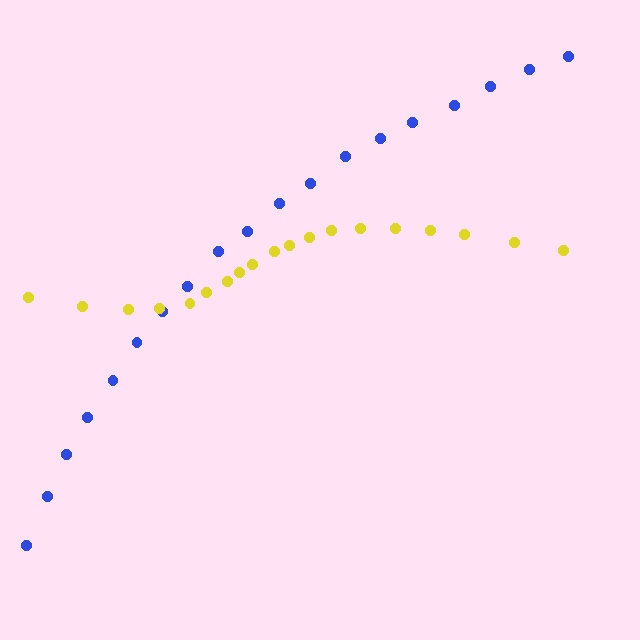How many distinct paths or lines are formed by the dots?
There are 2 distinct paths.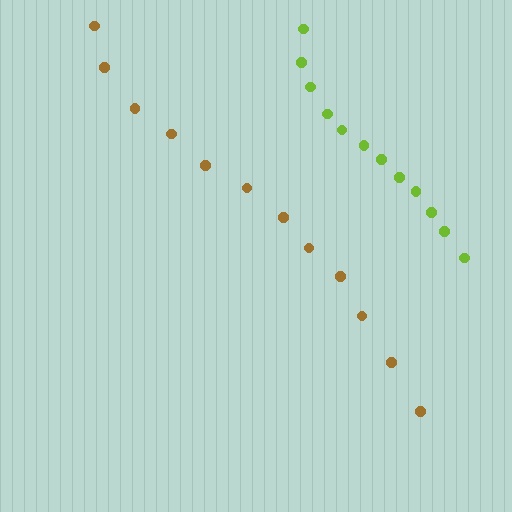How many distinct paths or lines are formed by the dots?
There are 2 distinct paths.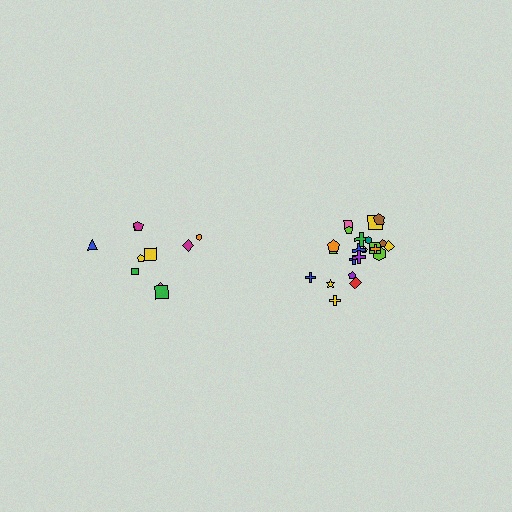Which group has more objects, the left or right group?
The right group.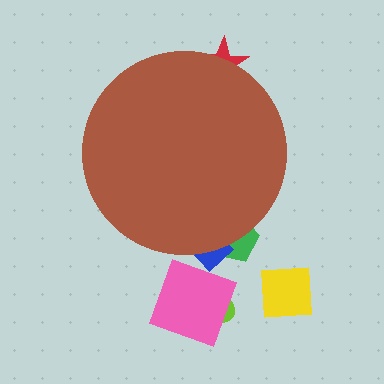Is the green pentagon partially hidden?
Yes, the green pentagon is partially hidden behind the brown circle.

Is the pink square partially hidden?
No, the pink square is fully visible.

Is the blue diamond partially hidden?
Yes, the blue diamond is partially hidden behind the brown circle.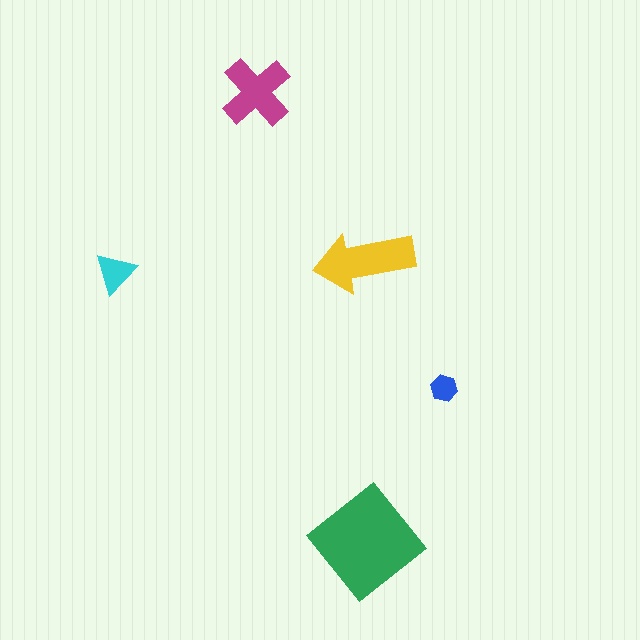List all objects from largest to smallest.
The green diamond, the yellow arrow, the magenta cross, the cyan triangle, the blue hexagon.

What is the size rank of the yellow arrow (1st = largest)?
2nd.